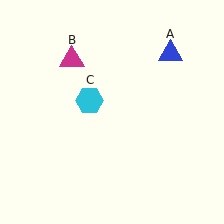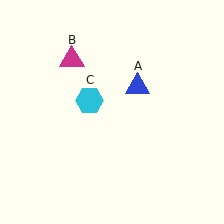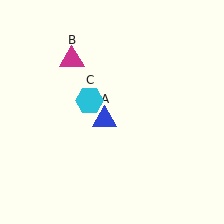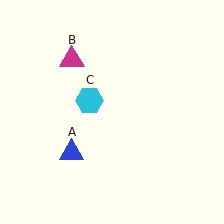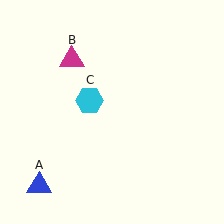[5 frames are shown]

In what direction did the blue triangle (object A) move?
The blue triangle (object A) moved down and to the left.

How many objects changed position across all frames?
1 object changed position: blue triangle (object A).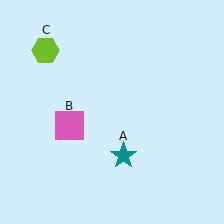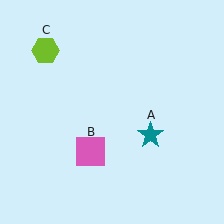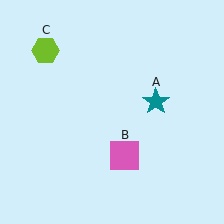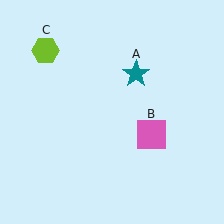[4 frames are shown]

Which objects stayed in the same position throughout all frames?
Lime hexagon (object C) remained stationary.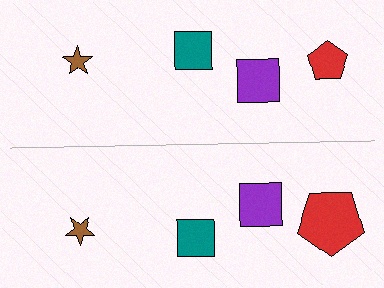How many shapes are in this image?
There are 8 shapes in this image.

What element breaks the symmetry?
The red pentagon on the bottom side has a different size than its mirror counterpart.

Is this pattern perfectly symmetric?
No, the pattern is not perfectly symmetric. The red pentagon on the bottom side has a different size than its mirror counterpart.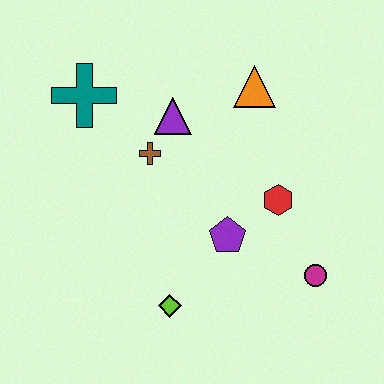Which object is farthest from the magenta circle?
The teal cross is farthest from the magenta circle.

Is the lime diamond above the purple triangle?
No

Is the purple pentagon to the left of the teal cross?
No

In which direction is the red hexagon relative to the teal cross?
The red hexagon is to the right of the teal cross.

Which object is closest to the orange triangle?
The purple triangle is closest to the orange triangle.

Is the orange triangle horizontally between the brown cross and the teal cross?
No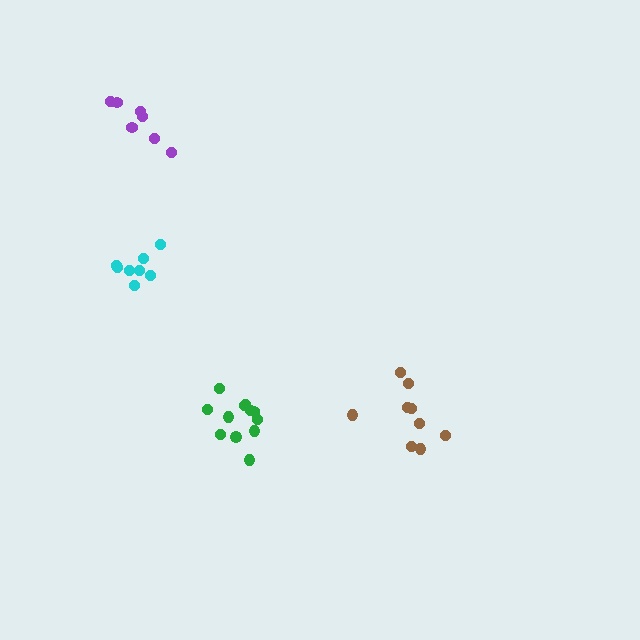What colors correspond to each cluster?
The clusters are colored: cyan, brown, purple, green.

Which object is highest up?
The purple cluster is topmost.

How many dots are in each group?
Group 1: 8 dots, Group 2: 9 dots, Group 3: 7 dots, Group 4: 12 dots (36 total).